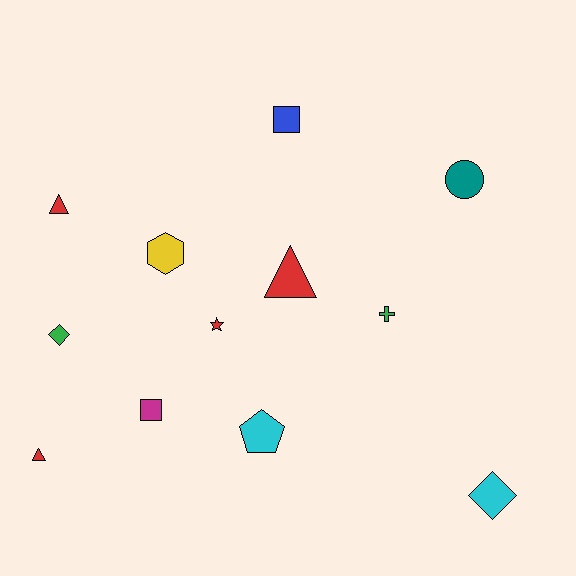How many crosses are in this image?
There is 1 cross.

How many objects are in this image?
There are 12 objects.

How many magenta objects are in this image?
There is 1 magenta object.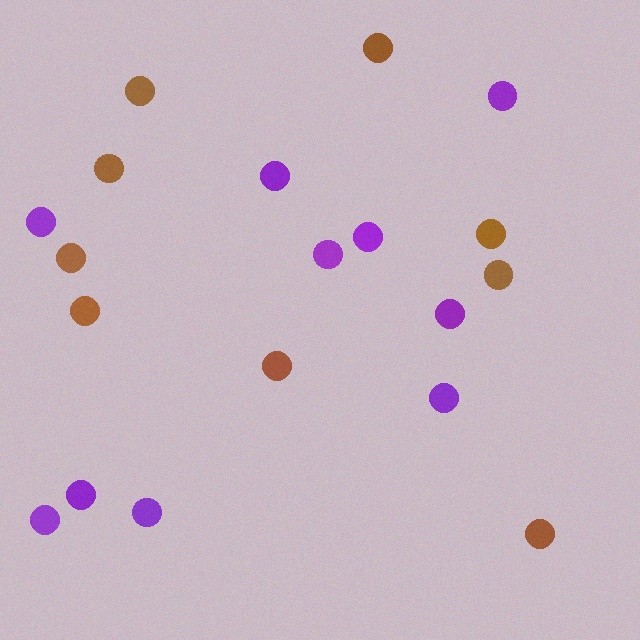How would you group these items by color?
There are 2 groups: one group of brown circles (9) and one group of purple circles (10).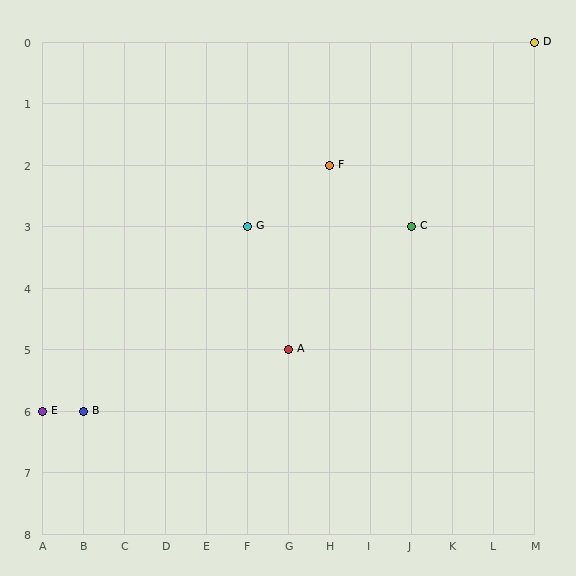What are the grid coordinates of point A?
Point A is at grid coordinates (G, 5).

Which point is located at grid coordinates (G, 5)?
Point A is at (G, 5).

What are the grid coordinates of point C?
Point C is at grid coordinates (J, 3).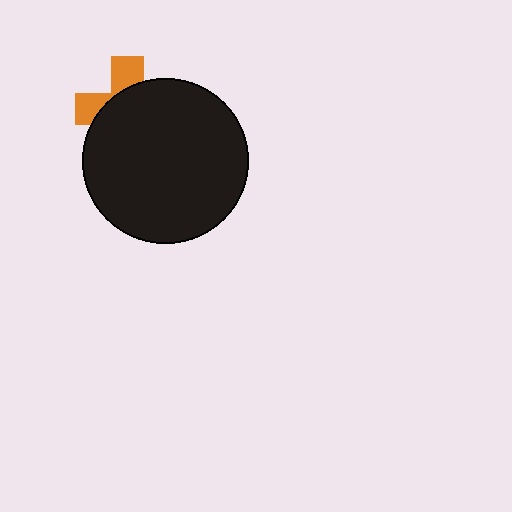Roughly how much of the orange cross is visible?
A small part of it is visible (roughly 33%).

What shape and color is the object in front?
The object in front is a black circle.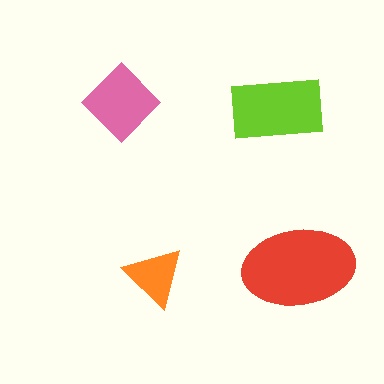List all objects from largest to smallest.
The red ellipse, the lime rectangle, the pink diamond, the orange triangle.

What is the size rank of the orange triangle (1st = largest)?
4th.